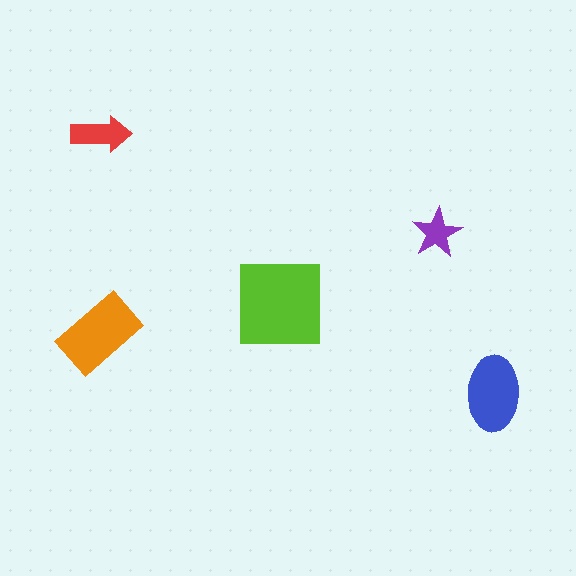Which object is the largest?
The lime square.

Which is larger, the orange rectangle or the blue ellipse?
The orange rectangle.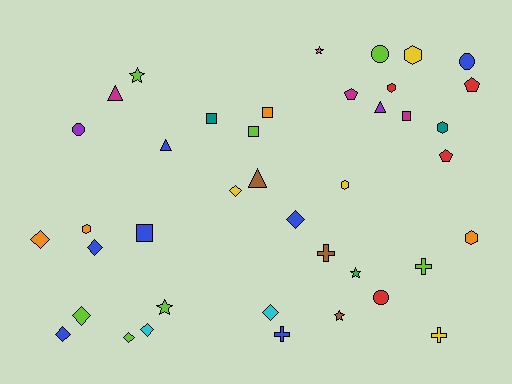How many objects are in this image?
There are 40 objects.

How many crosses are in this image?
There are 4 crosses.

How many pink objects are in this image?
There is 1 pink object.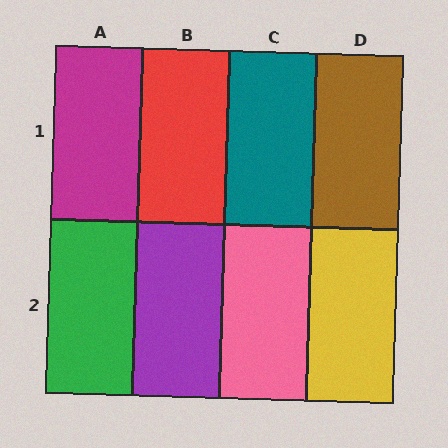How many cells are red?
1 cell is red.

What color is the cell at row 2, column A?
Green.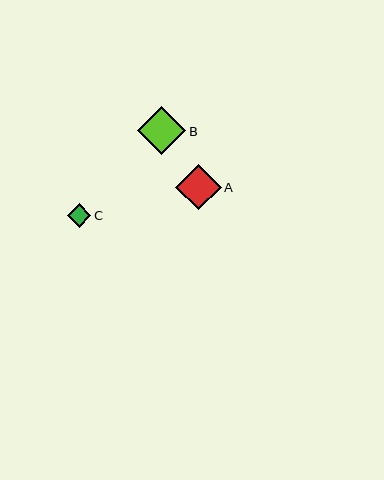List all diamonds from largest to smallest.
From largest to smallest: B, A, C.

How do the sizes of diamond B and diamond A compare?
Diamond B and diamond A are approximately the same size.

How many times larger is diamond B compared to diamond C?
Diamond B is approximately 2.0 times the size of diamond C.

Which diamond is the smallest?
Diamond C is the smallest with a size of approximately 24 pixels.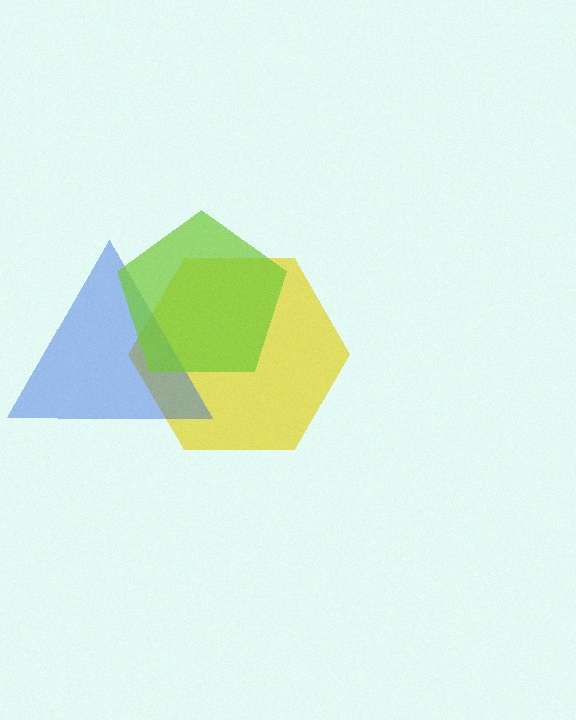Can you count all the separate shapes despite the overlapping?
Yes, there are 3 separate shapes.